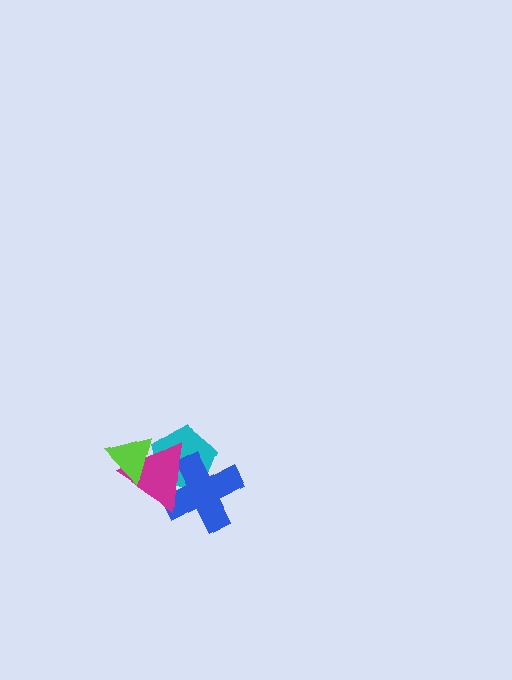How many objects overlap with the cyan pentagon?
3 objects overlap with the cyan pentagon.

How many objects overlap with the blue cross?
2 objects overlap with the blue cross.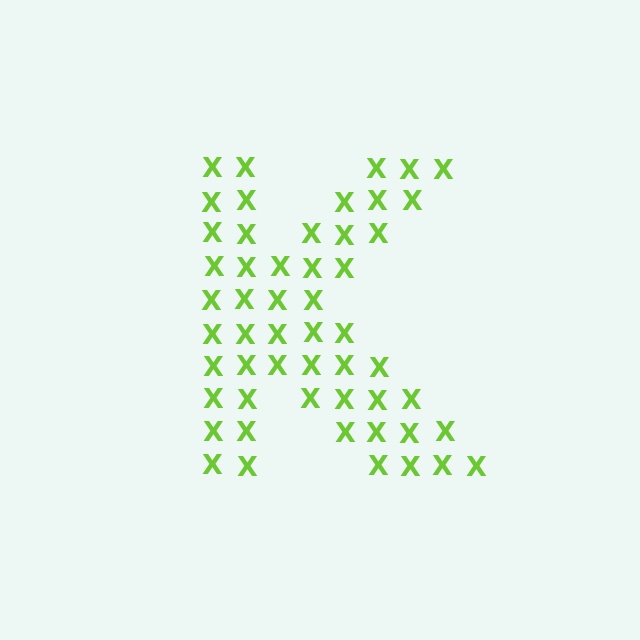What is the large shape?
The large shape is the letter K.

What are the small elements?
The small elements are letter X's.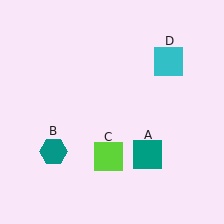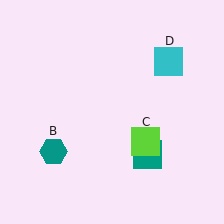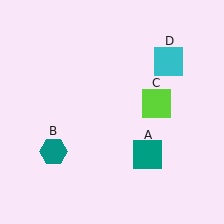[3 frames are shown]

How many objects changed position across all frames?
1 object changed position: lime square (object C).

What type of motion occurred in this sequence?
The lime square (object C) rotated counterclockwise around the center of the scene.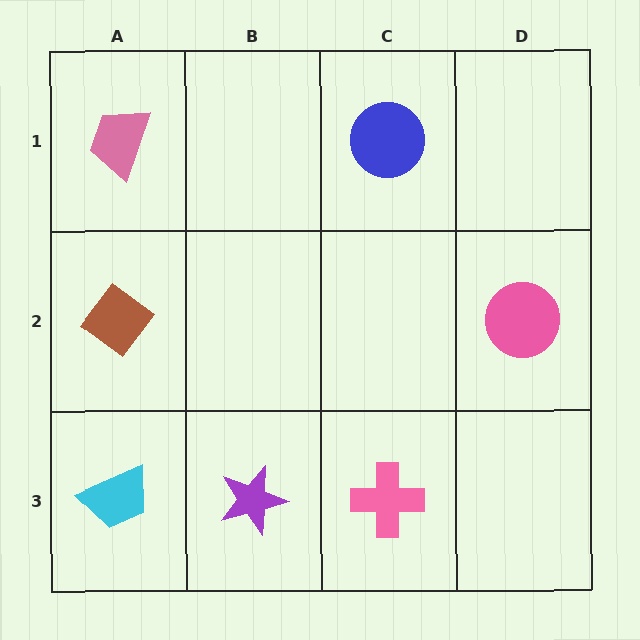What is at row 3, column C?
A pink cross.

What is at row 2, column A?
A brown diamond.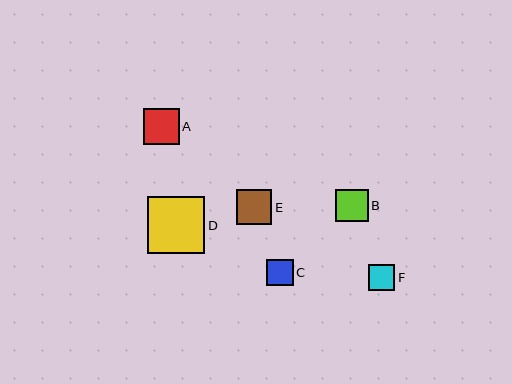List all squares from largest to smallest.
From largest to smallest: D, A, E, B, C, F.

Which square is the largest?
Square D is the largest with a size of approximately 57 pixels.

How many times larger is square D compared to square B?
Square D is approximately 1.8 times the size of square B.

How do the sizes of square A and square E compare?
Square A and square E are approximately the same size.